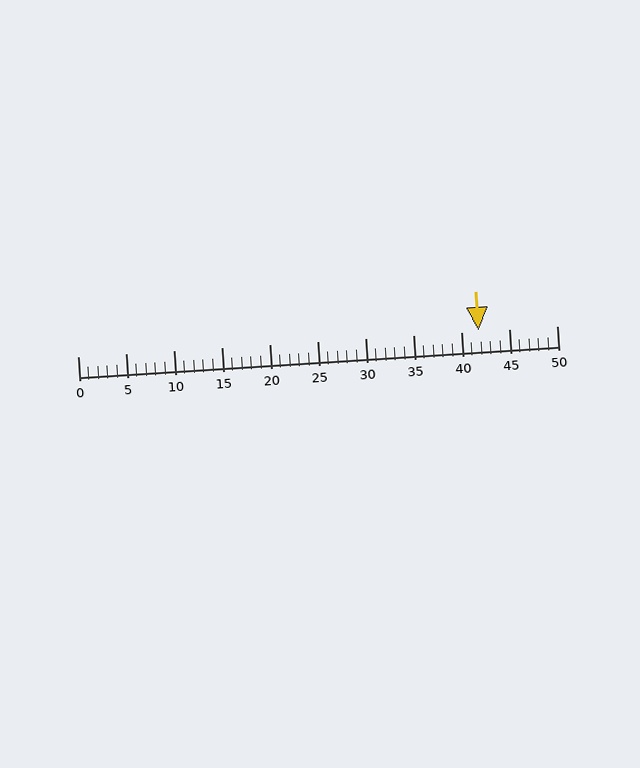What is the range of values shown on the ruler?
The ruler shows values from 0 to 50.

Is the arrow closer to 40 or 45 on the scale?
The arrow is closer to 40.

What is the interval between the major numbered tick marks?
The major tick marks are spaced 5 units apart.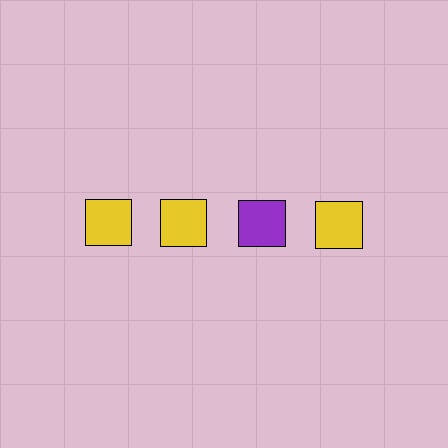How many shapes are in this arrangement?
There are 4 shapes arranged in a grid pattern.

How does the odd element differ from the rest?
It has a different color: purple instead of yellow.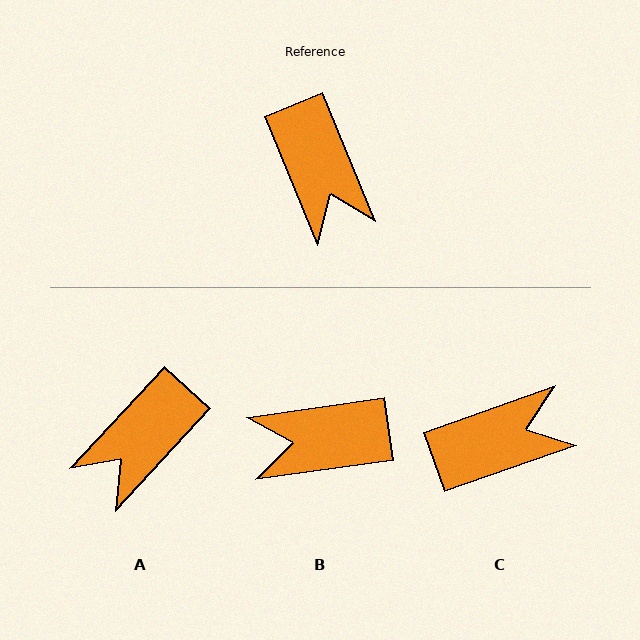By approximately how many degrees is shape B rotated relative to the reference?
Approximately 104 degrees clockwise.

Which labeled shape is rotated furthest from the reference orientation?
B, about 104 degrees away.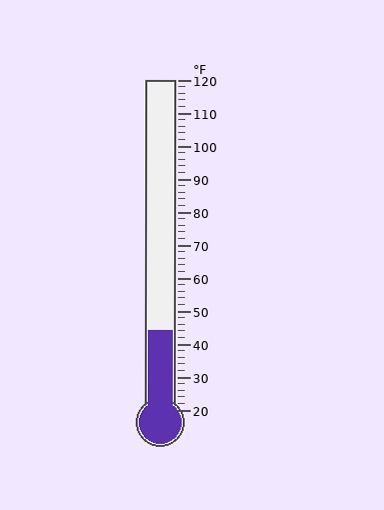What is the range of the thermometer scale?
The thermometer scale ranges from 20°F to 120°F.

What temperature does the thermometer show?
The thermometer shows approximately 44°F.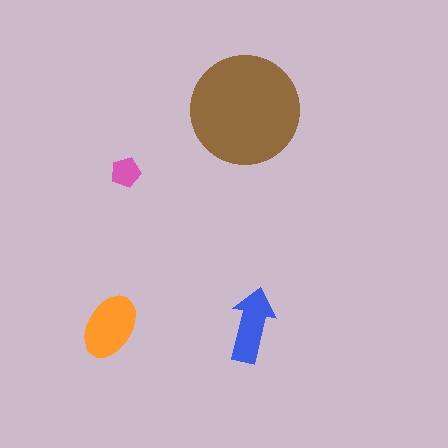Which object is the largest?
The brown circle.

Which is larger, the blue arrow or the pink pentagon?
The blue arrow.